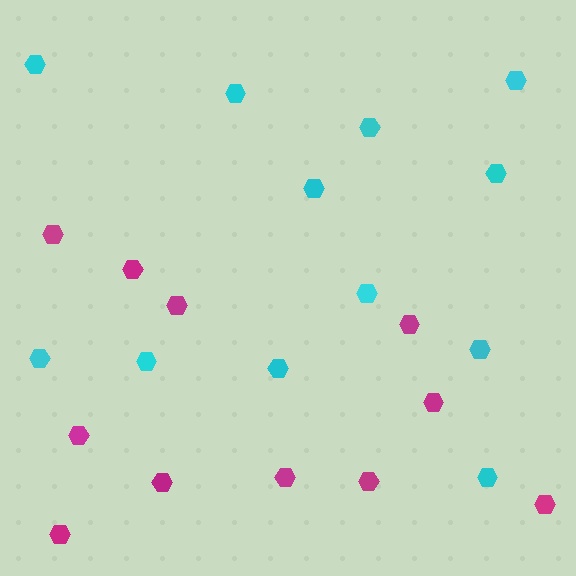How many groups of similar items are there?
There are 2 groups: one group of magenta hexagons (11) and one group of cyan hexagons (12).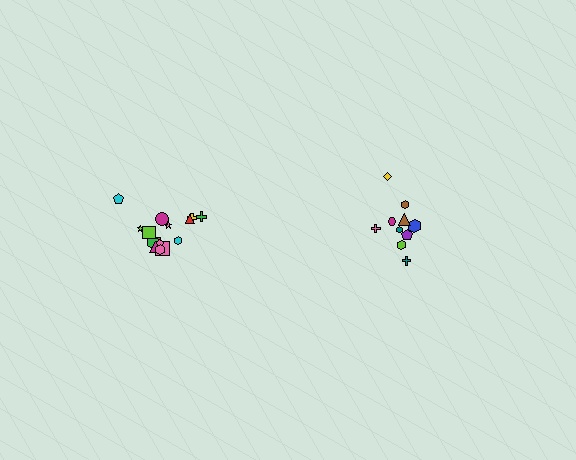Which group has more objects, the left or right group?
The left group.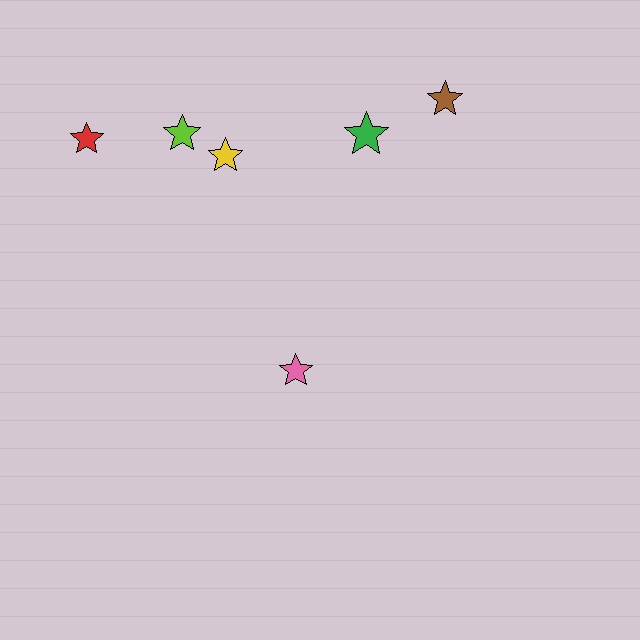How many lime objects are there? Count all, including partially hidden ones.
There is 1 lime object.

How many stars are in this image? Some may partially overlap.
There are 6 stars.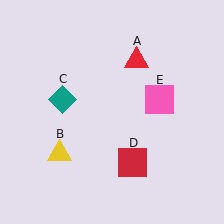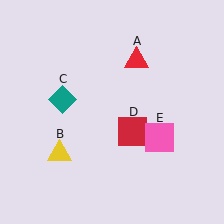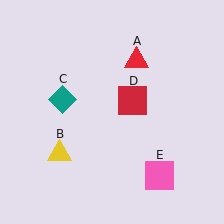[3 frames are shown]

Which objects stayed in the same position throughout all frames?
Red triangle (object A) and yellow triangle (object B) and teal diamond (object C) remained stationary.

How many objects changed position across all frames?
2 objects changed position: red square (object D), pink square (object E).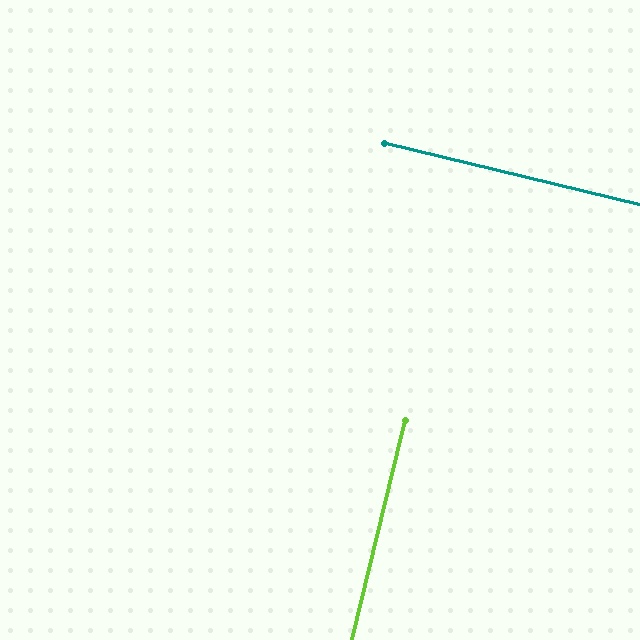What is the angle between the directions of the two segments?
Approximately 90 degrees.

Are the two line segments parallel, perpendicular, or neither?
Perpendicular — they meet at approximately 90°.